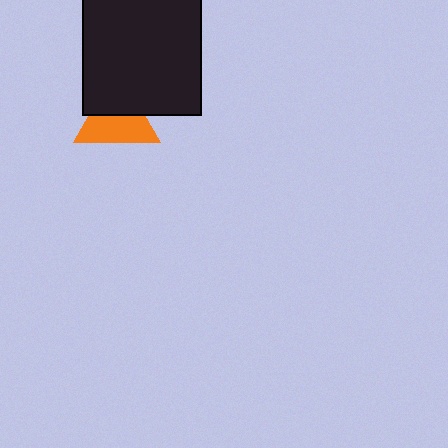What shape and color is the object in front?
The object in front is a black square.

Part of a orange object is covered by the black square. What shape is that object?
It is a triangle.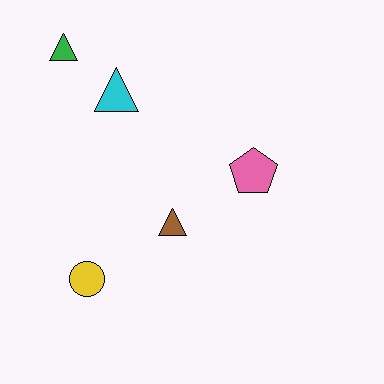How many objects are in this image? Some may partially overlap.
There are 5 objects.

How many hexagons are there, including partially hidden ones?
There are no hexagons.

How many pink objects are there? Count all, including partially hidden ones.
There is 1 pink object.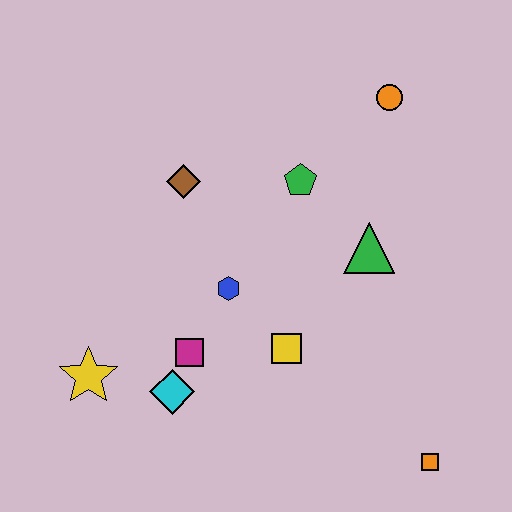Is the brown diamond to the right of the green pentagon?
No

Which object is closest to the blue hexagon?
The magenta square is closest to the blue hexagon.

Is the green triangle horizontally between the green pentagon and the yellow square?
No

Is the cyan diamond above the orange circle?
No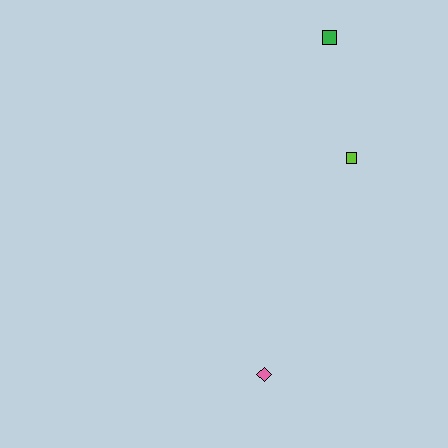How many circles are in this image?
There are no circles.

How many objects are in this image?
There are 3 objects.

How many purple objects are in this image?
There are no purple objects.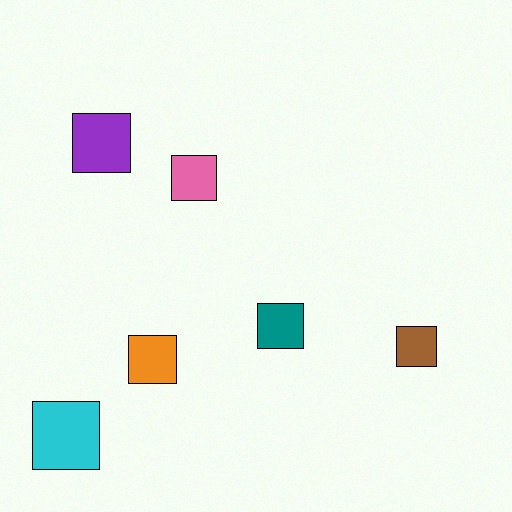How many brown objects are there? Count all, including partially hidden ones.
There is 1 brown object.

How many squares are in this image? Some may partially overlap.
There are 6 squares.